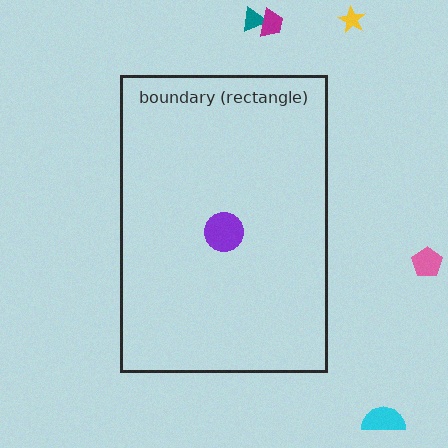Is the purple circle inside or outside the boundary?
Inside.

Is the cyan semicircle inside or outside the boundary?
Outside.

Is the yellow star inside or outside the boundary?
Outside.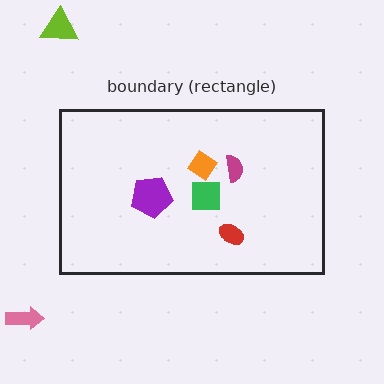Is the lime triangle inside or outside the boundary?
Outside.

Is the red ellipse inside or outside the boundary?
Inside.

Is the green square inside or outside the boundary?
Inside.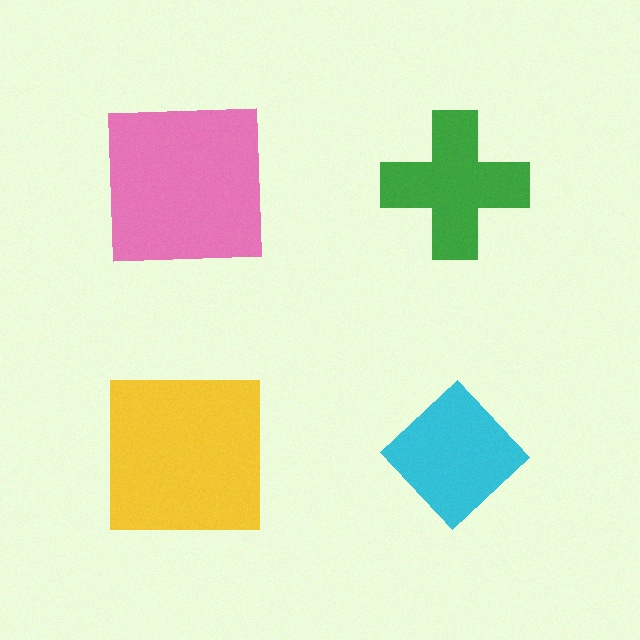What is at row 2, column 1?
A yellow square.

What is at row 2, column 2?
A cyan diamond.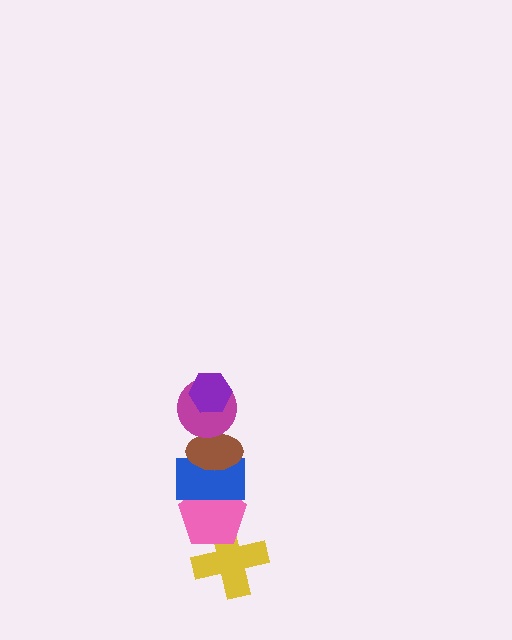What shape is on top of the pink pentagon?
The blue rectangle is on top of the pink pentagon.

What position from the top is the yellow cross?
The yellow cross is 6th from the top.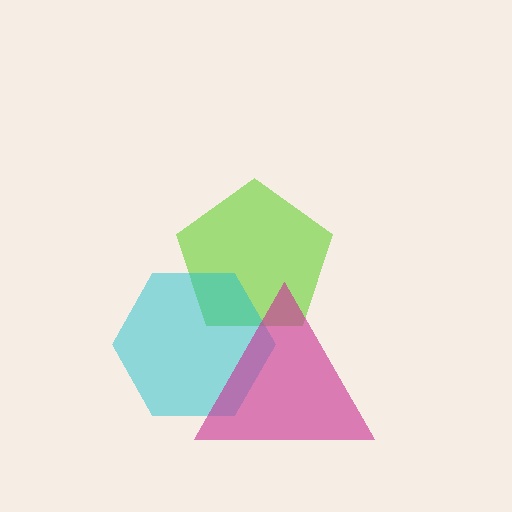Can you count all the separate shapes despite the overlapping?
Yes, there are 3 separate shapes.